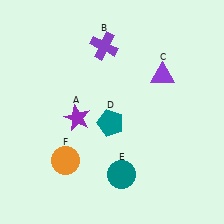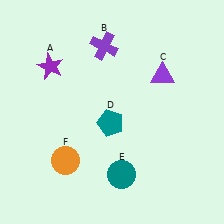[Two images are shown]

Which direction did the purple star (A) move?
The purple star (A) moved up.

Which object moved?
The purple star (A) moved up.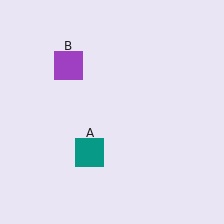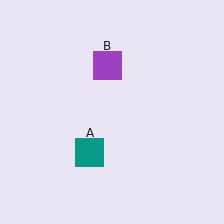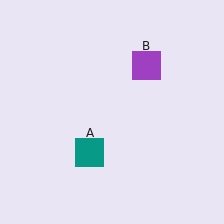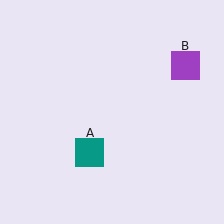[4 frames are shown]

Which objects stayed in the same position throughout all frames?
Teal square (object A) remained stationary.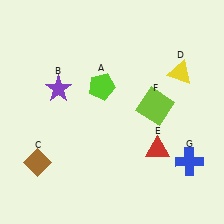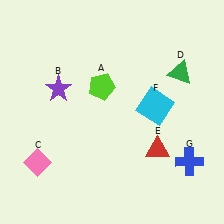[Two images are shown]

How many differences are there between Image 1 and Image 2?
There are 3 differences between the two images.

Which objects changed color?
C changed from brown to pink. D changed from yellow to green. F changed from lime to cyan.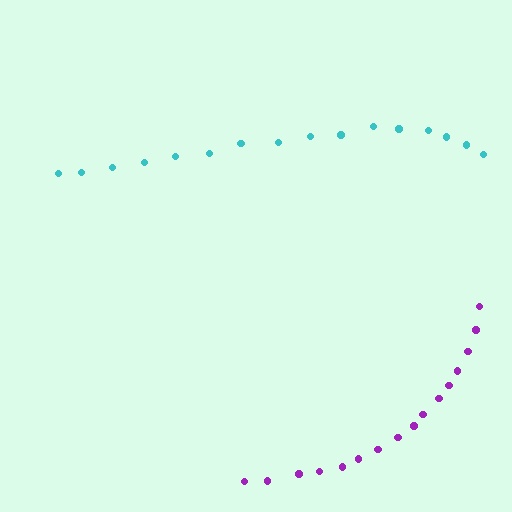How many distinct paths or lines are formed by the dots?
There are 2 distinct paths.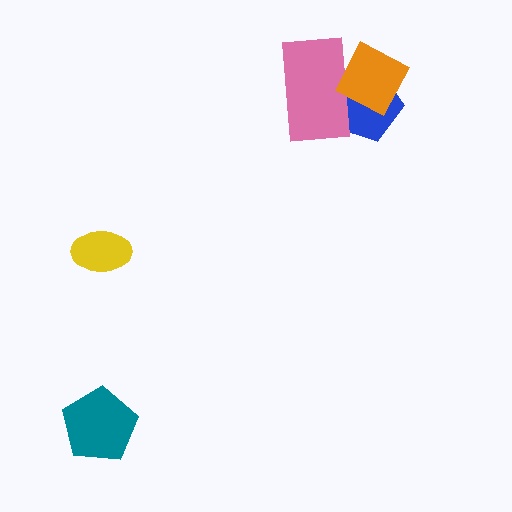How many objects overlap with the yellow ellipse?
0 objects overlap with the yellow ellipse.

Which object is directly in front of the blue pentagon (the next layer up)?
The pink rectangle is directly in front of the blue pentagon.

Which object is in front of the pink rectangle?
The orange diamond is in front of the pink rectangle.